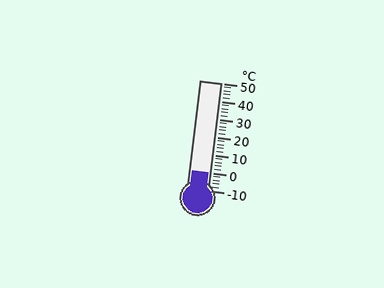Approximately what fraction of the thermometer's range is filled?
The thermometer is filled to approximately 15% of its range.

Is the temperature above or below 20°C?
The temperature is below 20°C.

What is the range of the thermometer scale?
The thermometer scale ranges from -10°C to 50°C.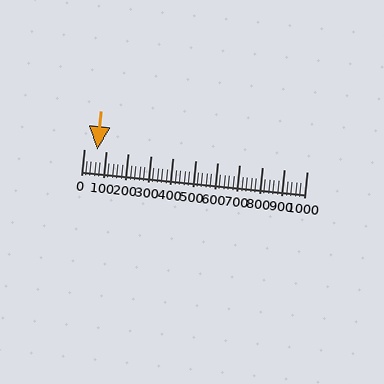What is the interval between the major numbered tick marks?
The major tick marks are spaced 100 units apart.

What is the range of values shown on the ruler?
The ruler shows values from 0 to 1000.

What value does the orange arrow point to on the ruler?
The orange arrow points to approximately 60.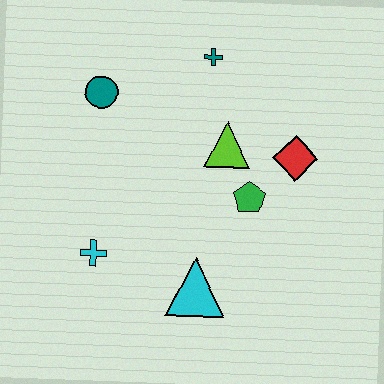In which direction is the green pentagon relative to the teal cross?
The green pentagon is below the teal cross.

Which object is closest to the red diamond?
The green pentagon is closest to the red diamond.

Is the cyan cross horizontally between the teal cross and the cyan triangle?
No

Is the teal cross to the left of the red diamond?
Yes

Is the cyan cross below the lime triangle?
Yes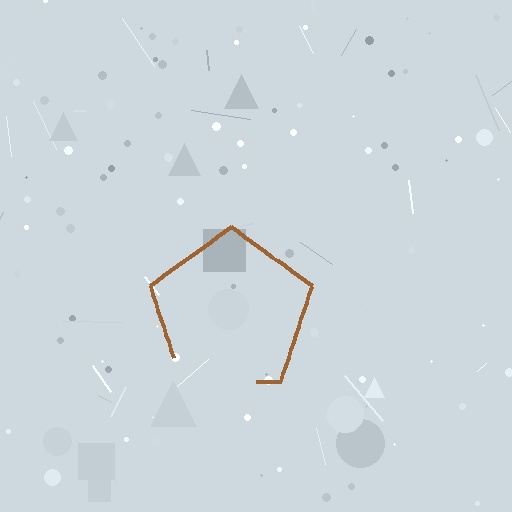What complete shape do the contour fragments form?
The contour fragments form a pentagon.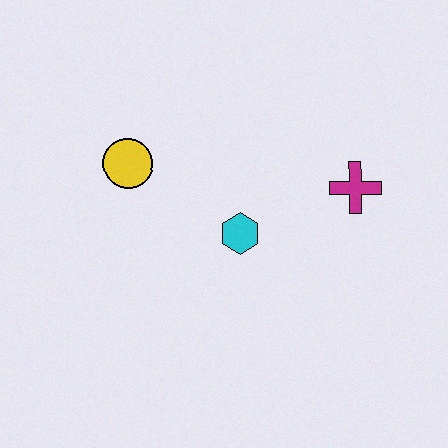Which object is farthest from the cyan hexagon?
The yellow circle is farthest from the cyan hexagon.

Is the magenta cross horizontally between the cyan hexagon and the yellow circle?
No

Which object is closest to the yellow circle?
The cyan hexagon is closest to the yellow circle.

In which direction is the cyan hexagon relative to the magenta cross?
The cyan hexagon is to the left of the magenta cross.